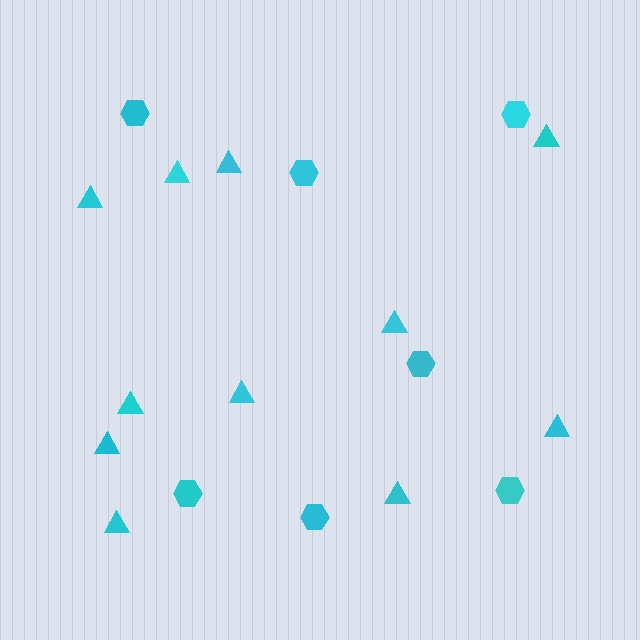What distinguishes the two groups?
There are 2 groups: one group of triangles (11) and one group of hexagons (7).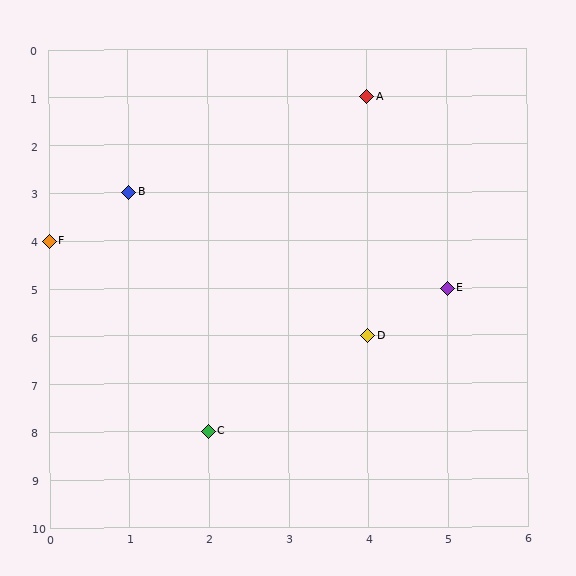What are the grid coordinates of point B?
Point B is at grid coordinates (1, 3).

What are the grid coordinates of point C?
Point C is at grid coordinates (2, 8).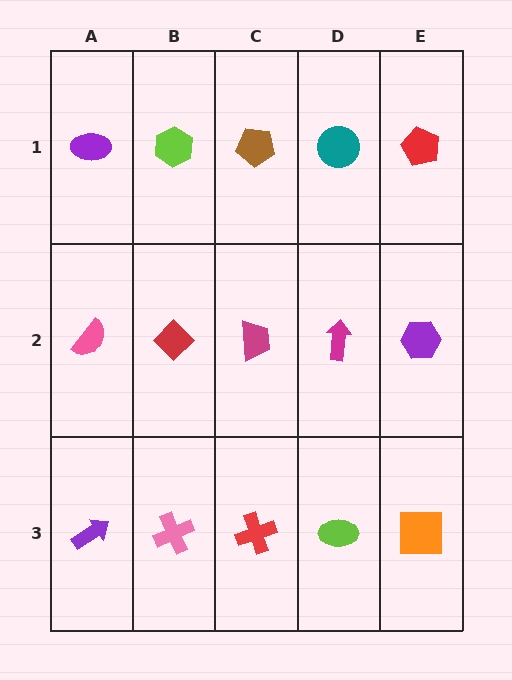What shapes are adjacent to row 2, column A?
A purple ellipse (row 1, column A), a purple arrow (row 3, column A), a red diamond (row 2, column B).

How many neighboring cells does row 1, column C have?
3.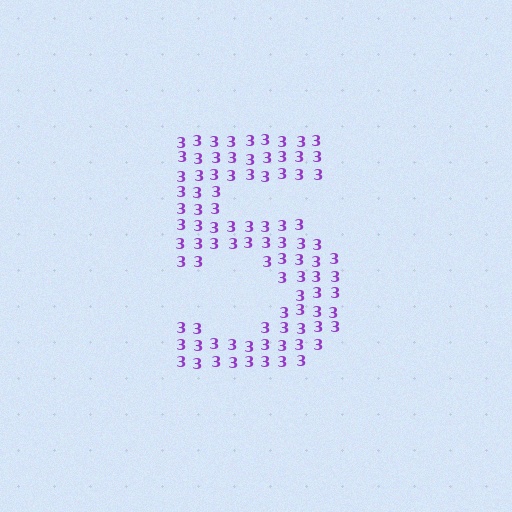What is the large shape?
The large shape is the digit 5.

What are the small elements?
The small elements are digit 3's.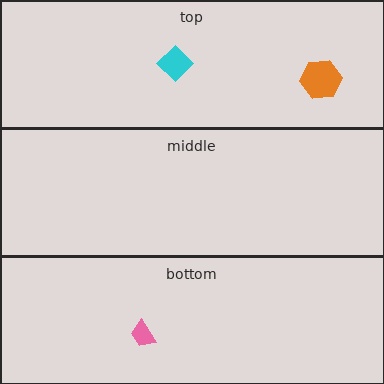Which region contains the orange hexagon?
The top region.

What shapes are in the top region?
The orange hexagon, the cyan diamond.